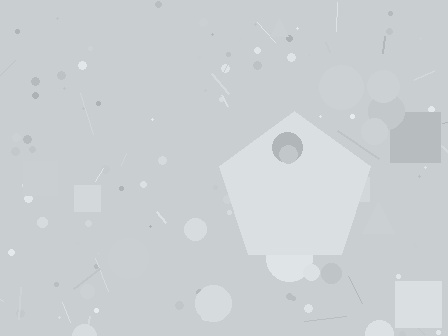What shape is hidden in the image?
A pentagon is hidden in the image.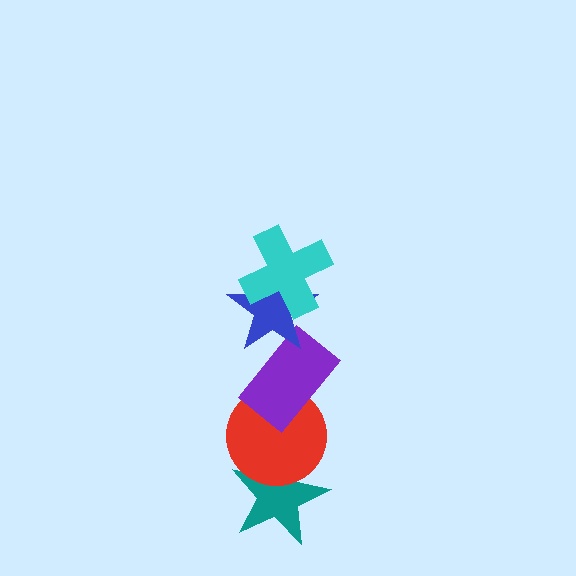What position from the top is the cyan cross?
The cyan cross is 1st from the top.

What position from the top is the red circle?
The red circle is 4th from the top.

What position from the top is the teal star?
The teal star is 5th from the top.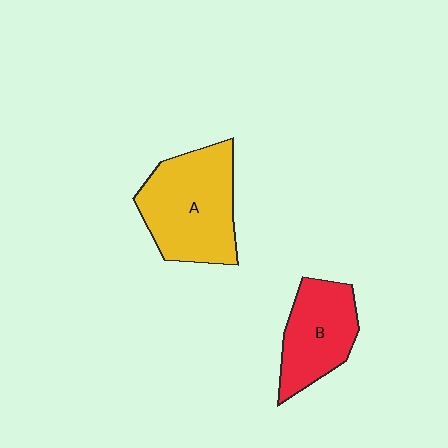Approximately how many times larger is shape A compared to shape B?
Approximately 1.4 times.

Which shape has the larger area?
Shape A (yellow).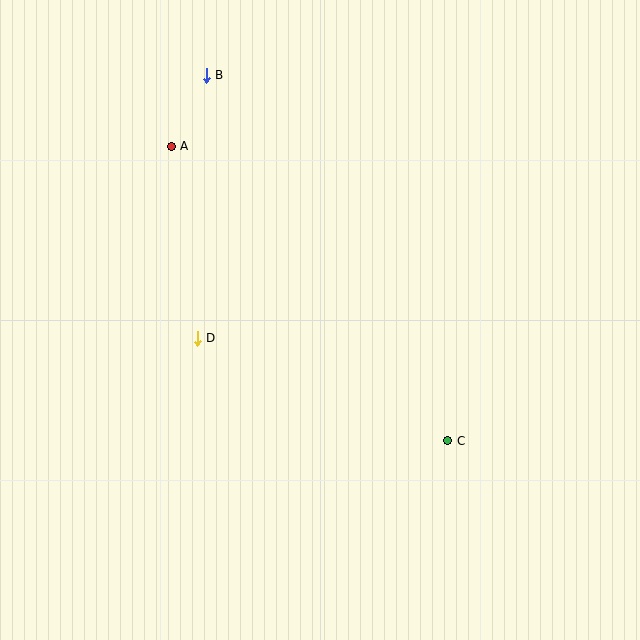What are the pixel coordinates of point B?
Point B is at (206, 75).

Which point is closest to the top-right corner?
Point B is closest to the top-right corner.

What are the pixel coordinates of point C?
Point C is at (448, 441).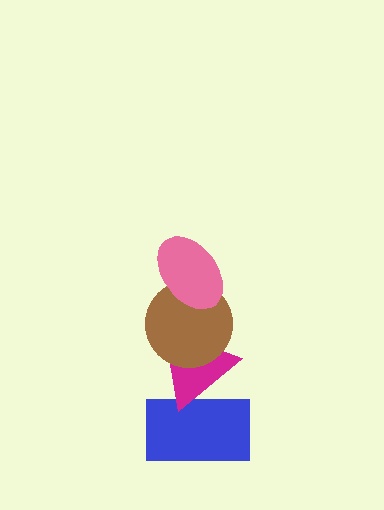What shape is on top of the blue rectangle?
The magenta triangle is on top of the blue rectangle.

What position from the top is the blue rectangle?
The blue rectangle is 4th from the top.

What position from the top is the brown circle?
The brown circle is 2nd from the top.